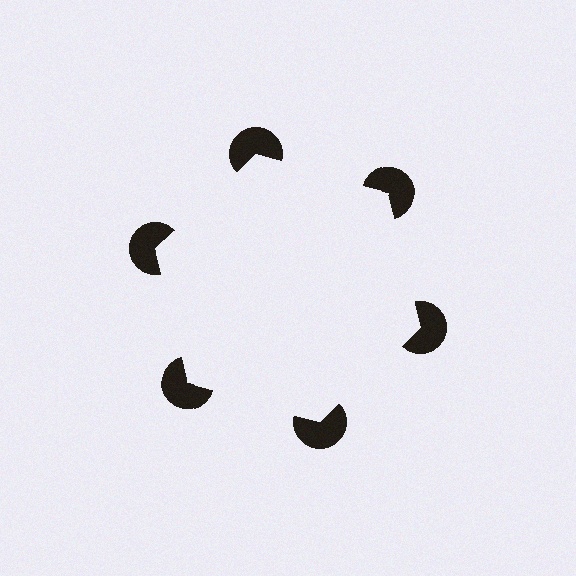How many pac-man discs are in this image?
There are 6 — one at each vertex of the illusory hexagon.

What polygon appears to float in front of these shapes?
An illusory hexagon — its edges are inferred from the aligned wedge cuts in the pac-man discs, not physically drawn.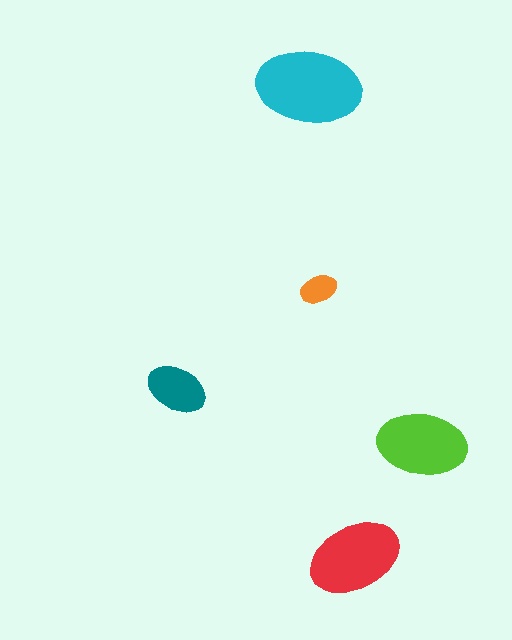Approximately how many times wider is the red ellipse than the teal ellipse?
About 1.5 times wider.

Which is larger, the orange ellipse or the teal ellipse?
The teal one.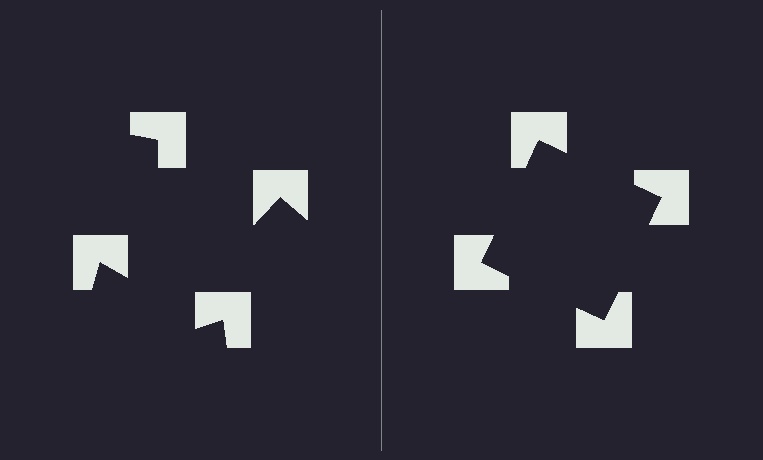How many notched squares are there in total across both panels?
8 — 4 on each side.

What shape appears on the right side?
An illusory square.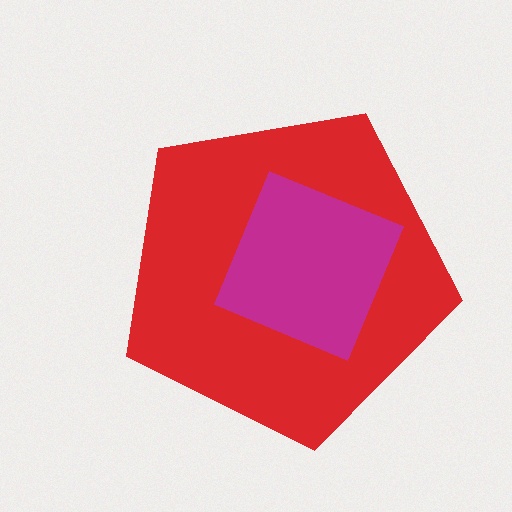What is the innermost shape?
The magenta diamond.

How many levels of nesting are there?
2.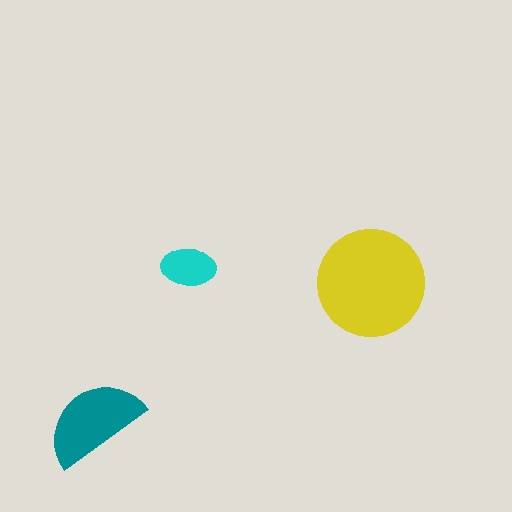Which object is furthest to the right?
The yellow circle is rightmost.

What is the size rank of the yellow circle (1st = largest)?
1st.